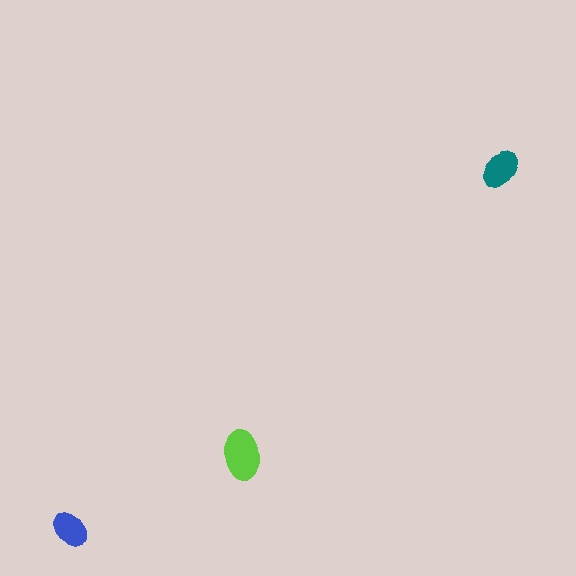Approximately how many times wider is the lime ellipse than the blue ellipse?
About 1.5 times wider.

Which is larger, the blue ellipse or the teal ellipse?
The teal one.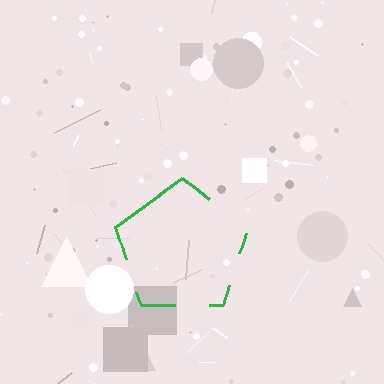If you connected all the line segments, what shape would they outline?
They would outline a pentagon.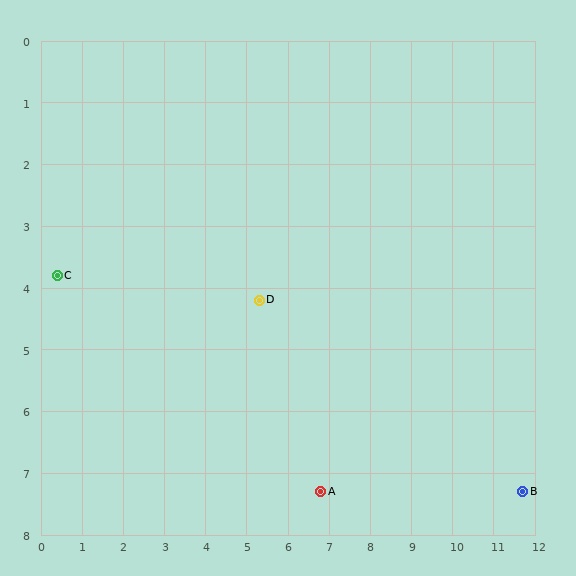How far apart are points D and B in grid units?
Points D and B are about 7.1 grid units apart.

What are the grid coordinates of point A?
Point A is at approximately (6.8, 7.3).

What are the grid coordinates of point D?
Point D is at approximately (5.3, 4.2).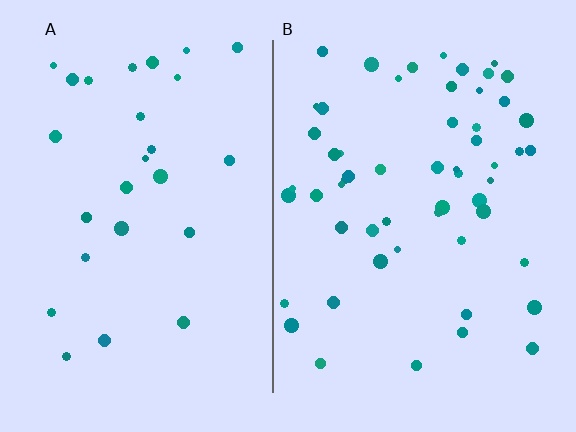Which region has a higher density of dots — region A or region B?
B (the right).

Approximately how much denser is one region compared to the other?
Approximately 2.1× — region B over region A.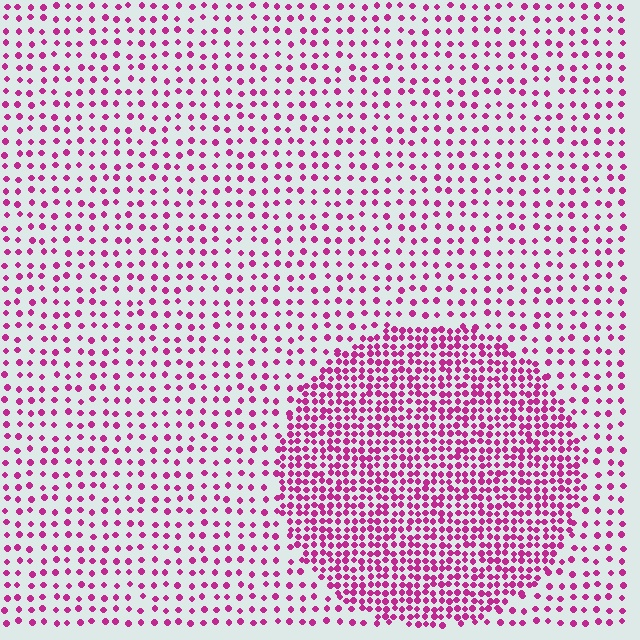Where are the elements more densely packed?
The elements are more densely packed inside the circle boundary.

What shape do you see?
I see a circle.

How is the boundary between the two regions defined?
The boundary is defined by a change in element density (approximately 2.4x ratio). All elements are the same color, size, and shape.